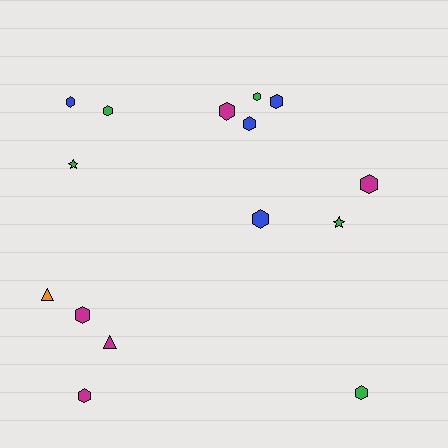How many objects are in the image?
There are 15 objects.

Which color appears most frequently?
Green, with 5 objects.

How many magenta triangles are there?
There is 1 magenta triangle.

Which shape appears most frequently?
Hexagon, with 11 objects.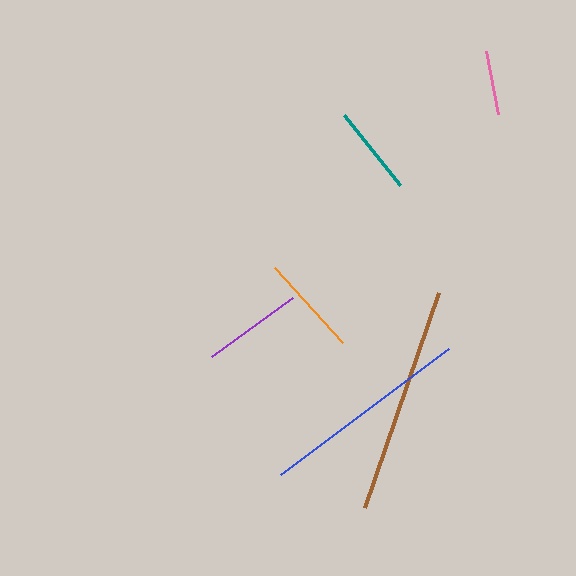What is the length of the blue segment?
The blue segment is approximately 210 pixels long.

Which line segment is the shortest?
The pink line is the shortest at approximately 64 pixels.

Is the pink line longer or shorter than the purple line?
The purple line is longer than the pink line.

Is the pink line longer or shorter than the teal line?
The teal line is longer than the pink line.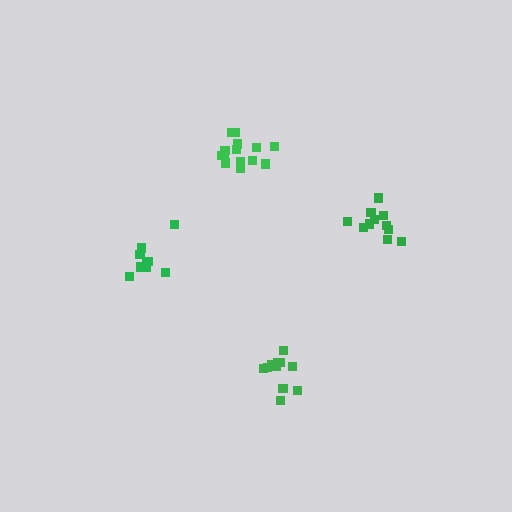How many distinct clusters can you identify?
There are 4 distinct clusters.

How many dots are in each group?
Group 1: 14 dots, Group 2: 12 dots, Group 3: 9 dots, Group 4: 11 dots (46 total).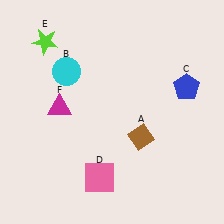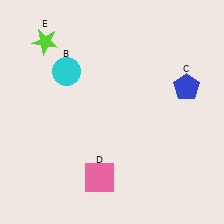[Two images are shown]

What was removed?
The brown diamond (A), the magenta triangle (F) were removed in Image 2.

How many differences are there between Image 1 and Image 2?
There are 2 differences between the two images.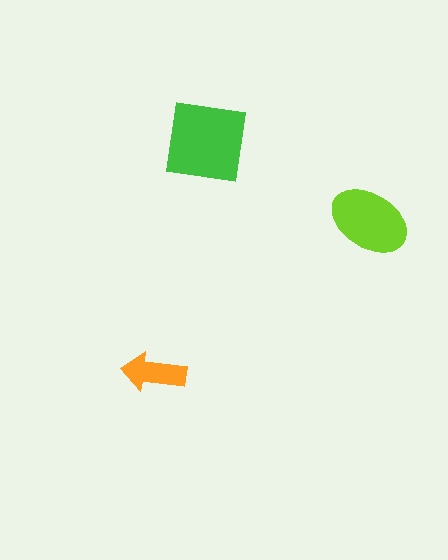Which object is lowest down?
The orange arrow is bottommost.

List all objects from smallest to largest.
The orange arrow, the lime ellipse, the green square.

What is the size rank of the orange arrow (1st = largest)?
3rd.